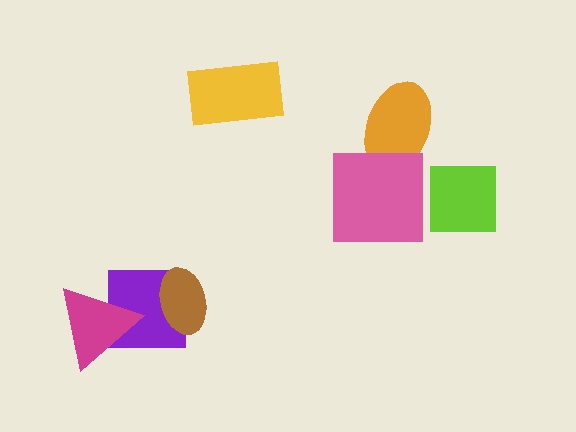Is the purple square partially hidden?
Yes, it is partially covered by another shape.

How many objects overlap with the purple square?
2 objects overlap with the purple square.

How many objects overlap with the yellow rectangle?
0 objects overlap with the yellow rectangle.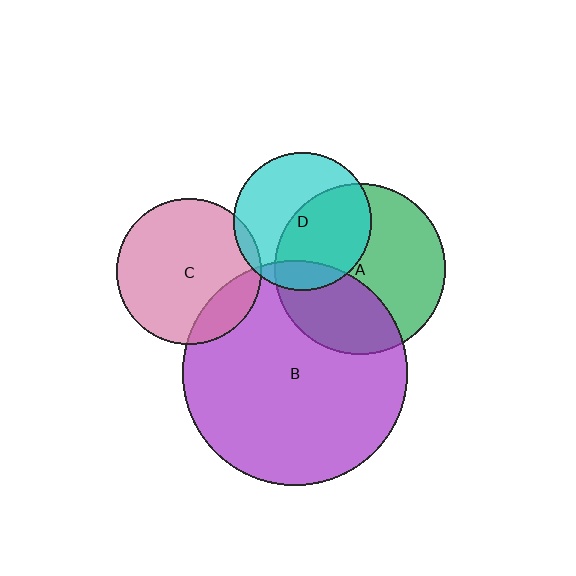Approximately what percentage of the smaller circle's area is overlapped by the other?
Approximately 15%.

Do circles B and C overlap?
Yes.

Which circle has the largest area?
Circle B (purple).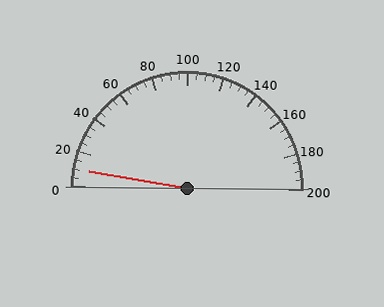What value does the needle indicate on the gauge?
The needle indicates approximately 10.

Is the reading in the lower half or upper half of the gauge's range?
The reading is in the lower half of the range (0 to 200).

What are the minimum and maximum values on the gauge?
The gauge ranges from 0 to 200.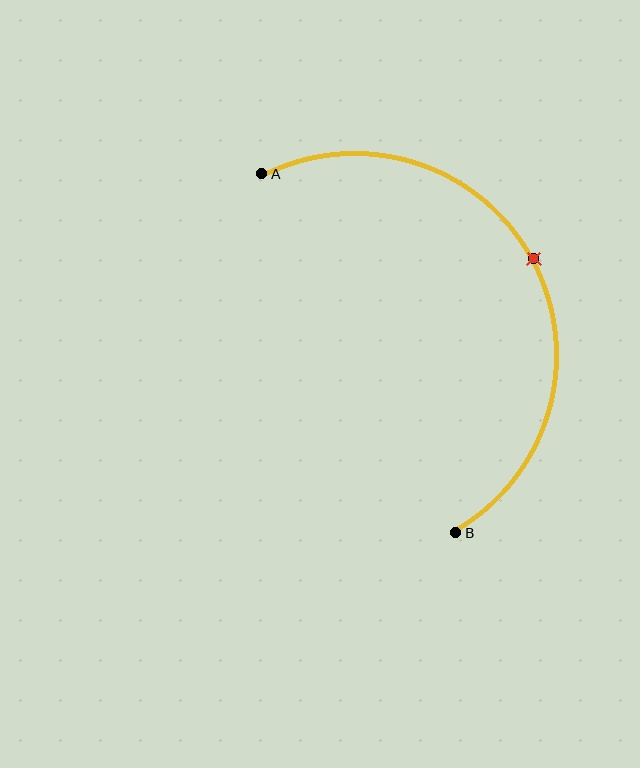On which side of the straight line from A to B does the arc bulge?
The arc bulges to the right of the straight line connecting A and B.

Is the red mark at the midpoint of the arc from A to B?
Yes. The red mark lies on the arc at equal arc-length from both A and B — it is the arc midpoint.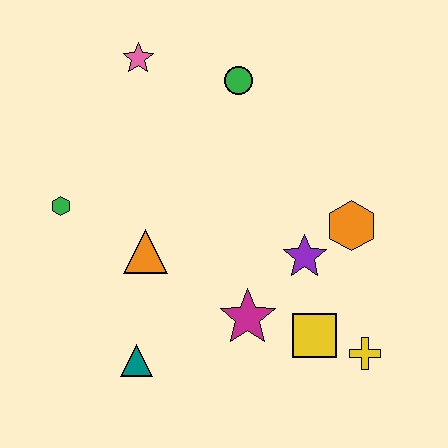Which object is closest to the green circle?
The pink star is closest to the green circle.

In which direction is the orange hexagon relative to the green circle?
The orange hexagon is below the green circle.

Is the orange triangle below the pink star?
Yes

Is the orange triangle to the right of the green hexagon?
Yes